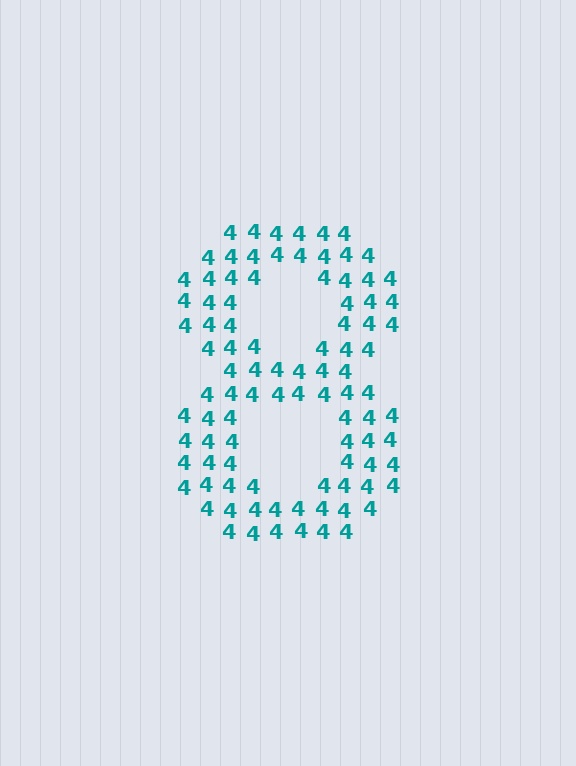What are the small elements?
The small elements are digit 4's.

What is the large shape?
The large shape is the digit 8.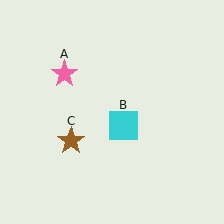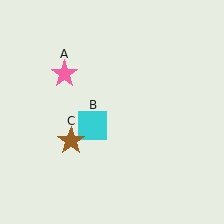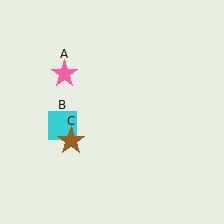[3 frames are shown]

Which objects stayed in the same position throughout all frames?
Pink star (object A) and brown star (object C) remained stationary.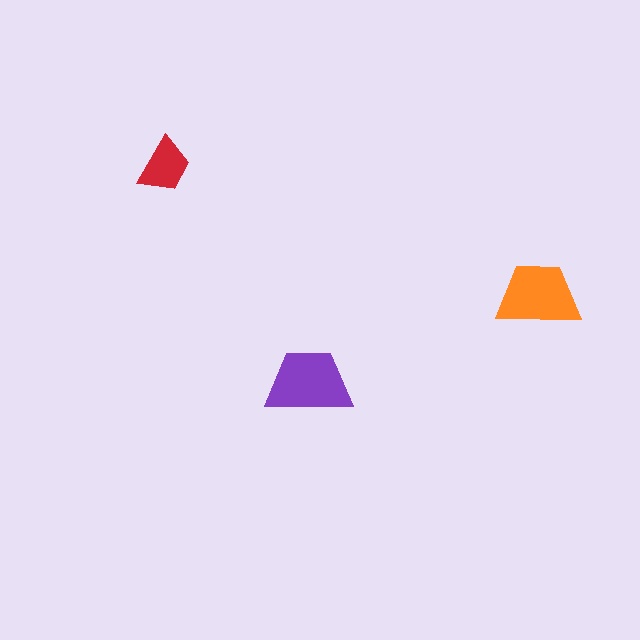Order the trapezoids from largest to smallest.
the purple one, the orange one, the red one.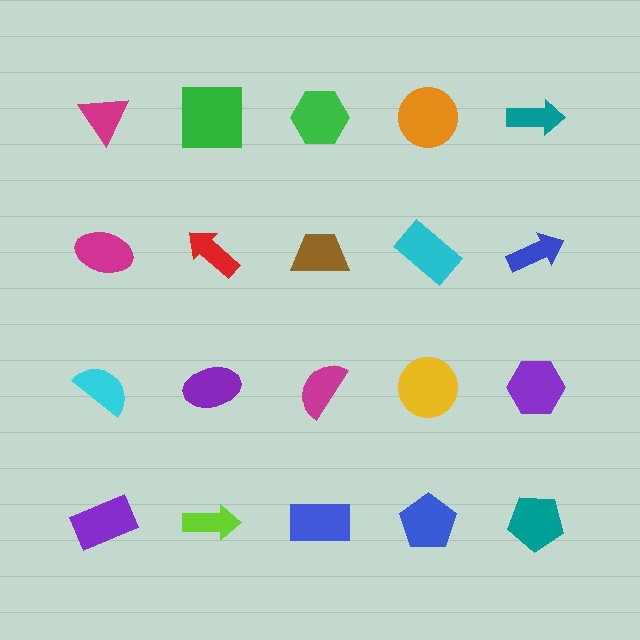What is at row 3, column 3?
A magenta semicircle.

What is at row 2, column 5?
A blue arrow.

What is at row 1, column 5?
A teal arrow.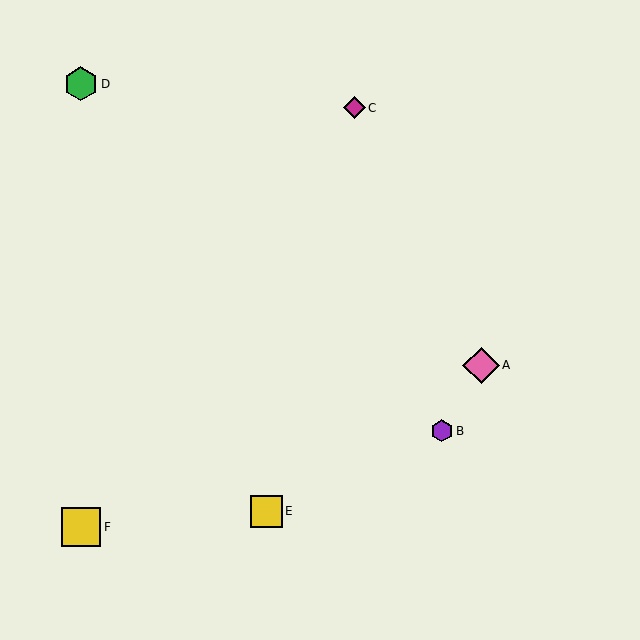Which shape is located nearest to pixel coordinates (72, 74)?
The green hexagon (labeled D) at (81, 84) is nearest to that location.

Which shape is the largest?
The yellow square (labeled F) is the largest.